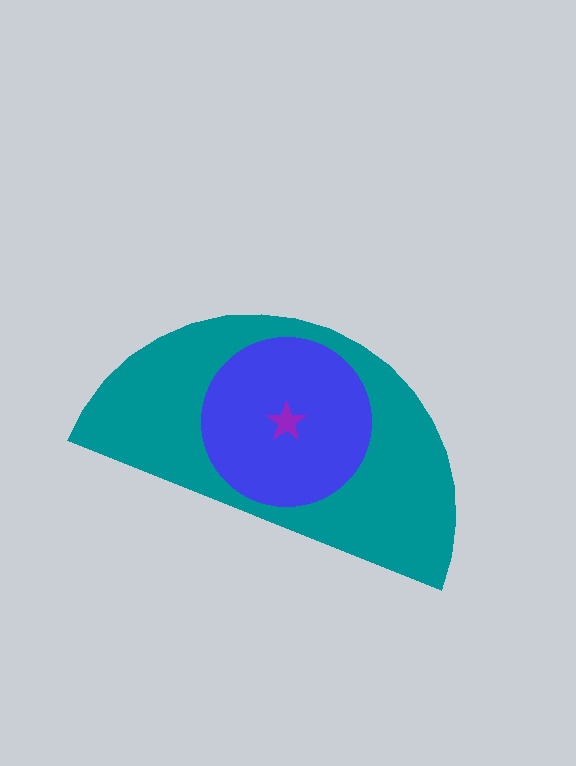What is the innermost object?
The purple star.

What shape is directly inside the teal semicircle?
The blue circle.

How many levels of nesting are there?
3.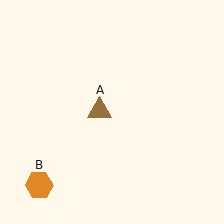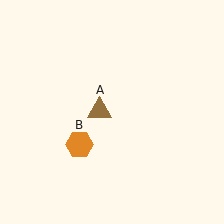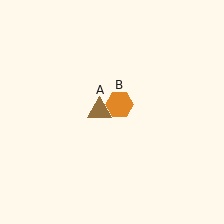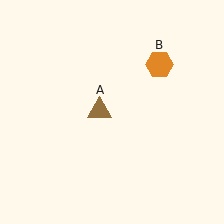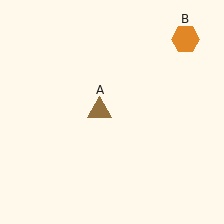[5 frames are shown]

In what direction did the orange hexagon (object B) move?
The orange hexagon (object B) moved up and to the right.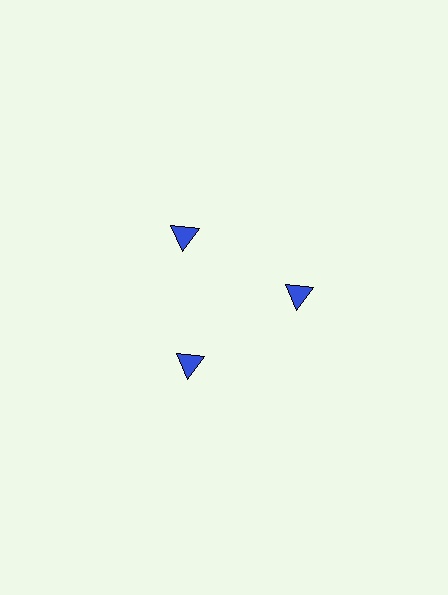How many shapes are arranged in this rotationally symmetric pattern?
There are 3 shapes, arranged in 3 groups of 1.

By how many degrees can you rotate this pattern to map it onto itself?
The pattern maps onto itself every 120 degrees of rotation.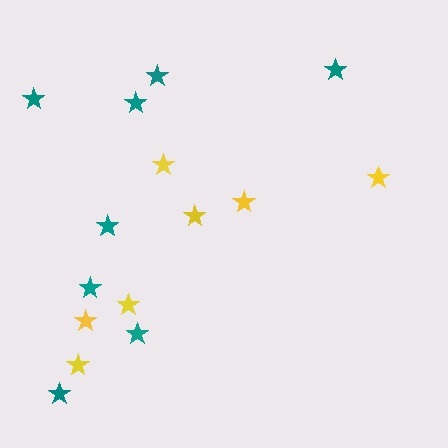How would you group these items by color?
There are 2 groups: one group of yellow stars (7) and one group of teal stars (8).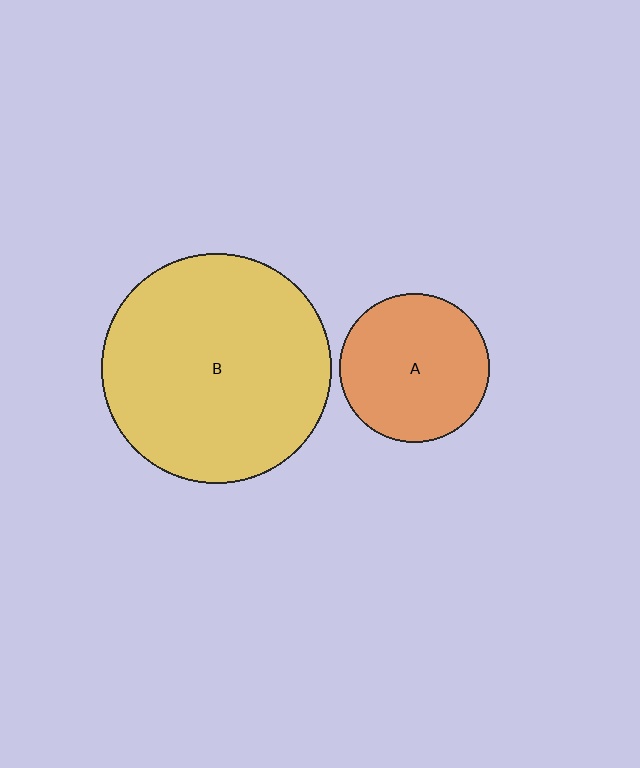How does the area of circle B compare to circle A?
Approximately 2.4 times.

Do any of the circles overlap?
No, none of the circles overlap.